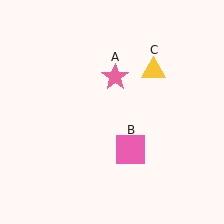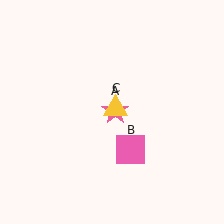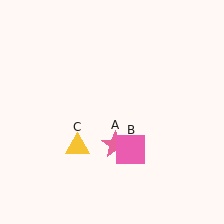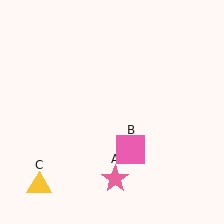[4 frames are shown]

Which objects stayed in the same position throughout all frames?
Pink square (object B) remained stationary.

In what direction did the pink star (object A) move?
The pink star (object A) moved down.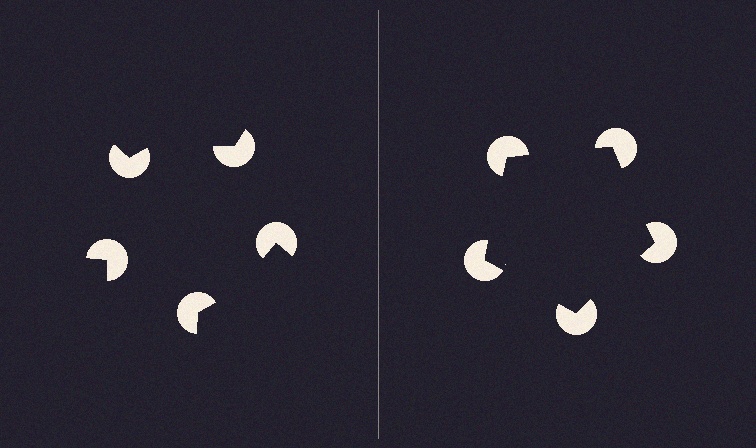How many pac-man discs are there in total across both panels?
10 — 5 on each side.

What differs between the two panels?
The pac-man discs are positioned identically on both sides; only the wedge orientations differ. On the right they align to a pentagon; on the left they are misaligned.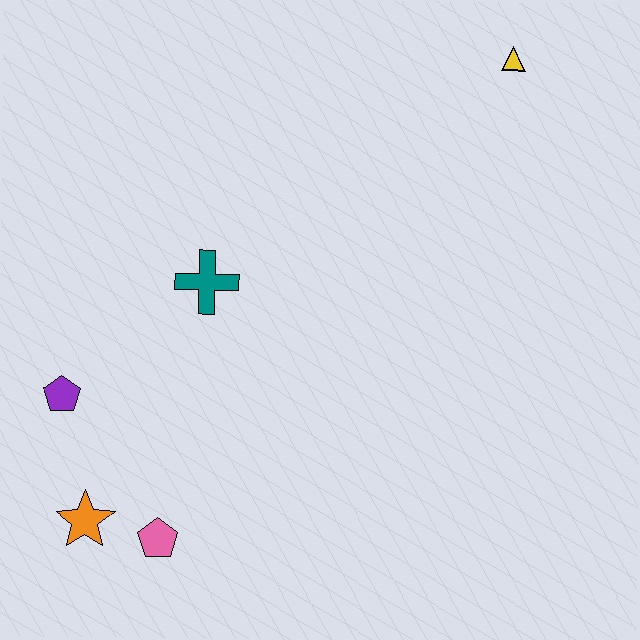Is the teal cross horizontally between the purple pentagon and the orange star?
No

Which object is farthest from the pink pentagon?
The yellow triangle is farthest from the pink pentagon.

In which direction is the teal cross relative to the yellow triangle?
The teal cross is to the left of the yellow triangle.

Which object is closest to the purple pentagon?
The orange star is closest to the purple pentagon.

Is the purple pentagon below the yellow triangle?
Yes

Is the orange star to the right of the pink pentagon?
No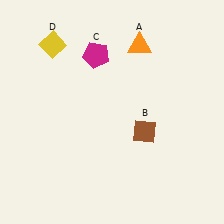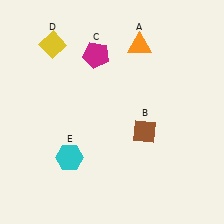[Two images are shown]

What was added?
A cyan hexagon (E) was added in Image 2.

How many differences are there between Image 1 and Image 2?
There is 1 difference between the two images.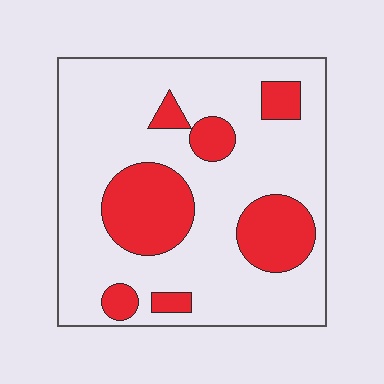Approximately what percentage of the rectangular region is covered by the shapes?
Approximately 25%.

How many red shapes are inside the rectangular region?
7.